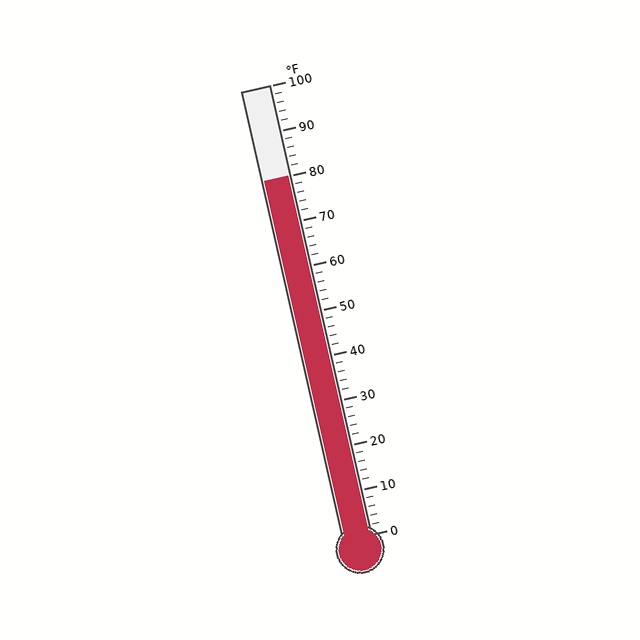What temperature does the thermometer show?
The thermometer shows approximately 80°F.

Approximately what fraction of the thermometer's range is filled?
The thermometer is filled to approximately 80% of its range.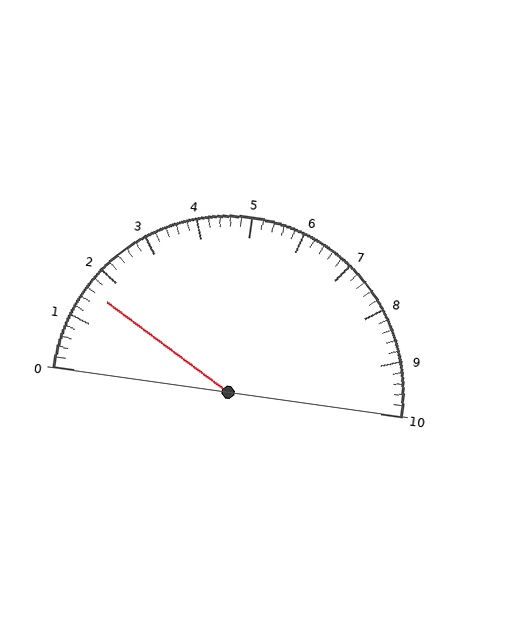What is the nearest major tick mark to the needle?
The nearest major tick mark is 2.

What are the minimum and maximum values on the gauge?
The gauge ranges from 0 to 10.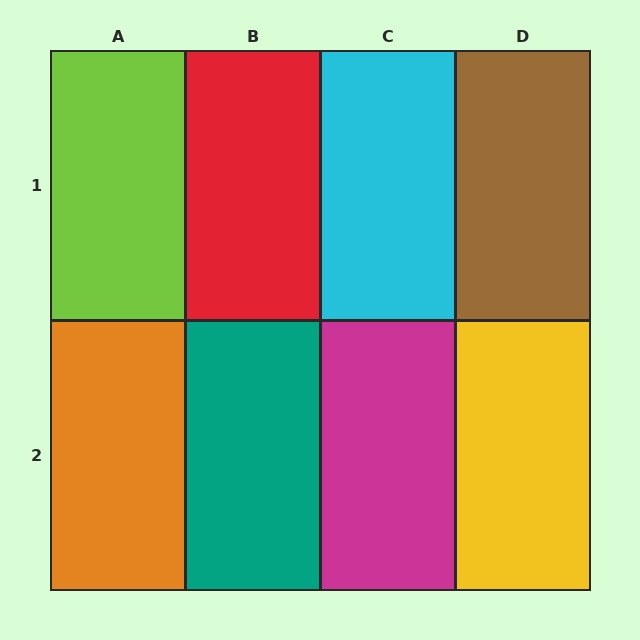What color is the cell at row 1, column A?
Lime.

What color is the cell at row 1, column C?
Cyan.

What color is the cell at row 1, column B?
Red.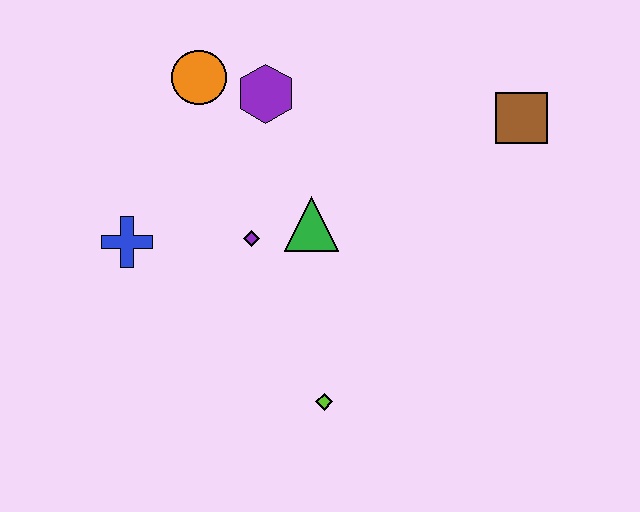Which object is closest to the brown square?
The green triangle is closest to the brown square.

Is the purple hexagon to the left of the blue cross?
No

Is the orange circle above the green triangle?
Yes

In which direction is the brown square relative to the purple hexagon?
The brown square is to the right of the purple hexagon.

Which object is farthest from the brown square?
The blue cross is farthest from the brown square.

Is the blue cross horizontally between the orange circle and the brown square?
No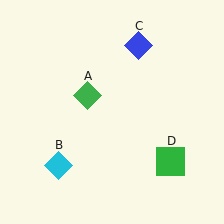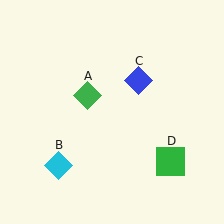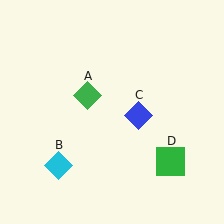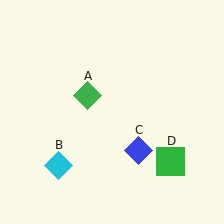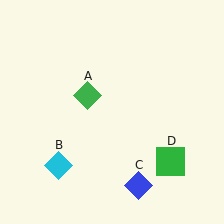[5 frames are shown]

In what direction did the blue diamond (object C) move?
The blue diamond (object C) moved down.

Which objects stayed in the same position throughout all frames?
Green diamond (object A) and cyan diamond (object B) and green square (object D) remained stationary.